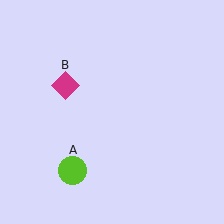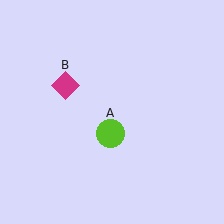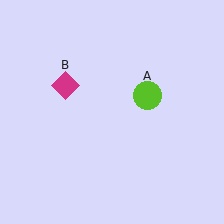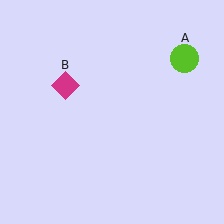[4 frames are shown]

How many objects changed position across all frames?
1 object changed position: lime circle (object A).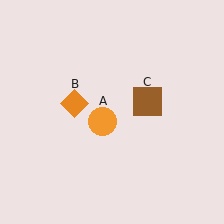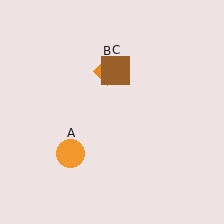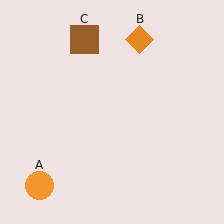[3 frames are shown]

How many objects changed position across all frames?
3 objects changed position: orange circle (object A), orange diamond (object B), brown square (object C).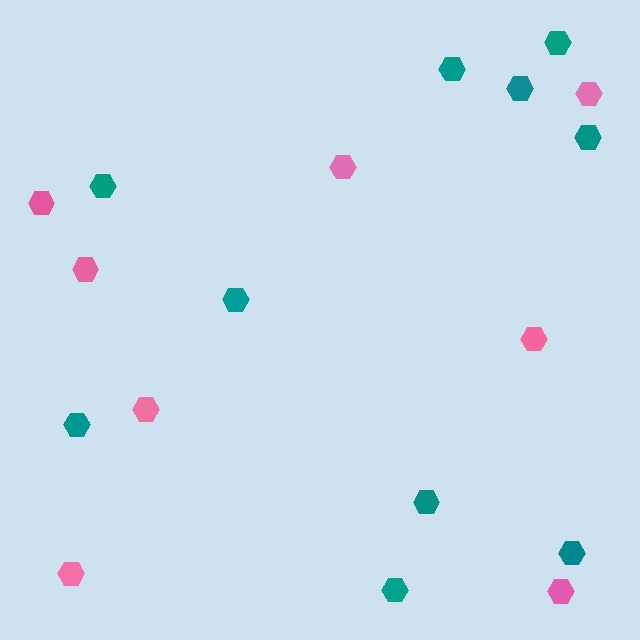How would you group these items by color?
There are 2 groups: one group of teal hexagons (10) and one group of pink hexagons (8).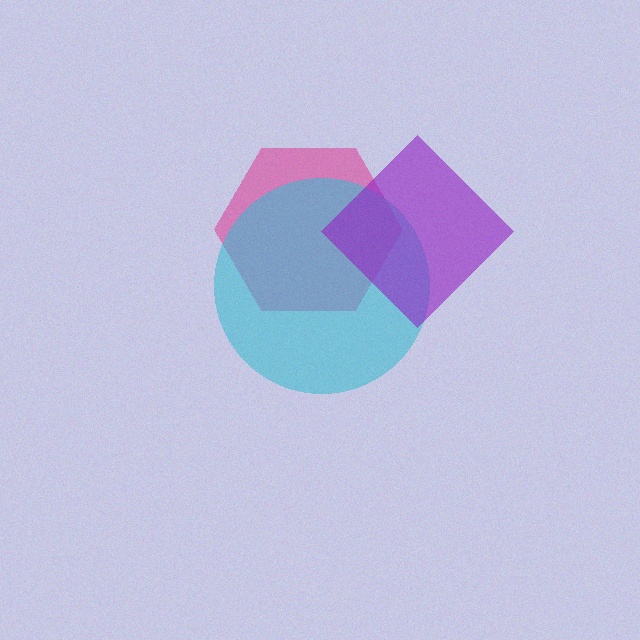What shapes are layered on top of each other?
The layered shapes are: a pink hexagon, a cyan circle, a purple diamond.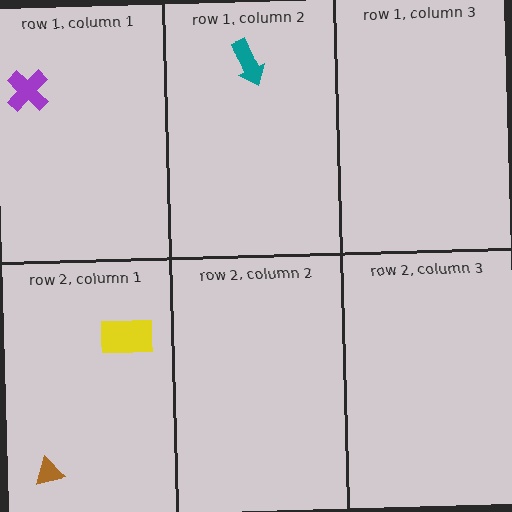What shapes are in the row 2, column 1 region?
The yellow rectangle, the brown triangle.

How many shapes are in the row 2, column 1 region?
2.